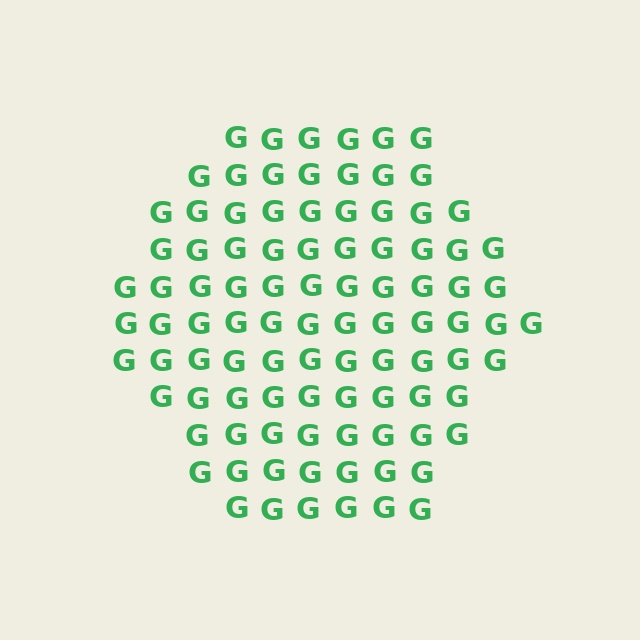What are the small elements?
The small elements are letter G's.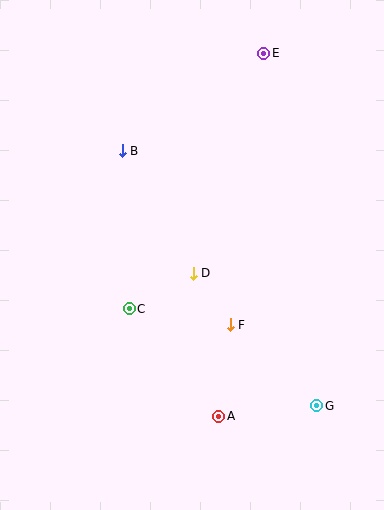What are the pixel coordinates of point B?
Point B is at (122, 151).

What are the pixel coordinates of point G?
Point G is at (317, 406).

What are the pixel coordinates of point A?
Point A is at (219, 416).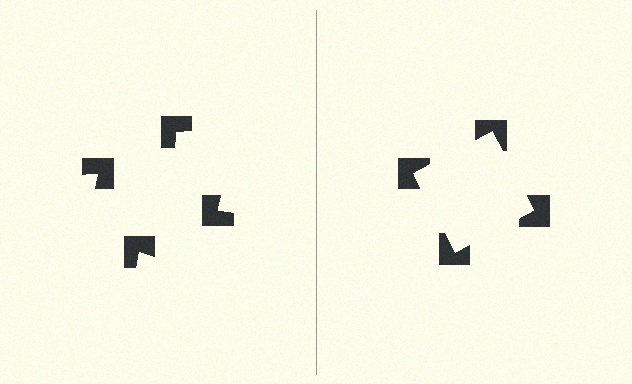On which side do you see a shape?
An illusory square appears on the right side. On the left side the wedge cuts are rotated, so no coherent shape forms.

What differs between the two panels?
The notched squares are positioned identically on both sides; only the wedge orientations differ. On the right they align to a square; on the left they are misaligned.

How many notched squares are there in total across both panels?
8 — 4 on each side.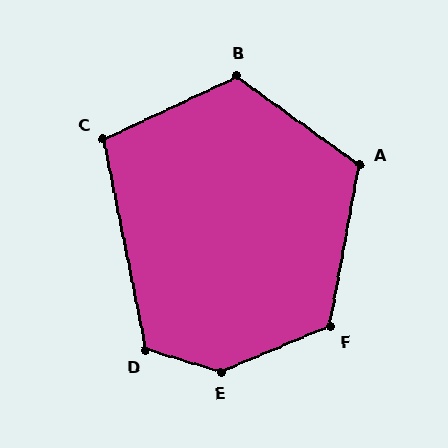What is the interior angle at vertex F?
Approximately 123 degrees (obtuse).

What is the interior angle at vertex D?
Approximately 118 degrees (obtuse).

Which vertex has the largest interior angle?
E, at approximately 141 degrees.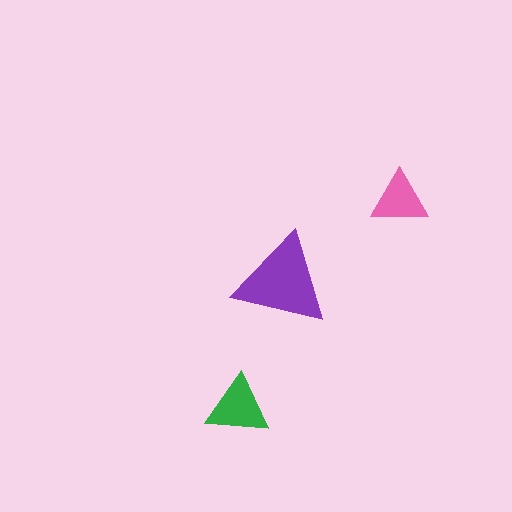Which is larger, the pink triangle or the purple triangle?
The purple one.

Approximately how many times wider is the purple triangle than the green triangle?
About 1.5 times wider.